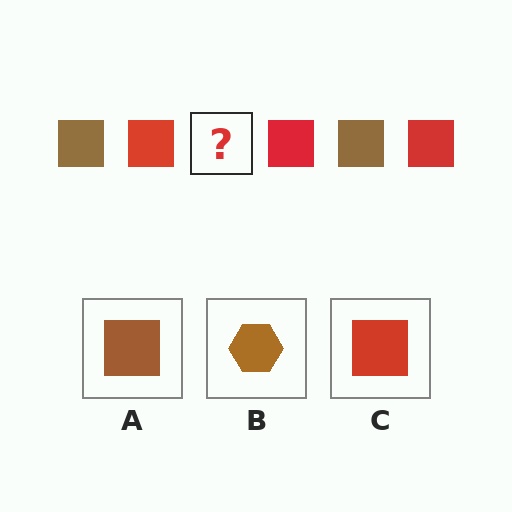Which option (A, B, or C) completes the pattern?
A.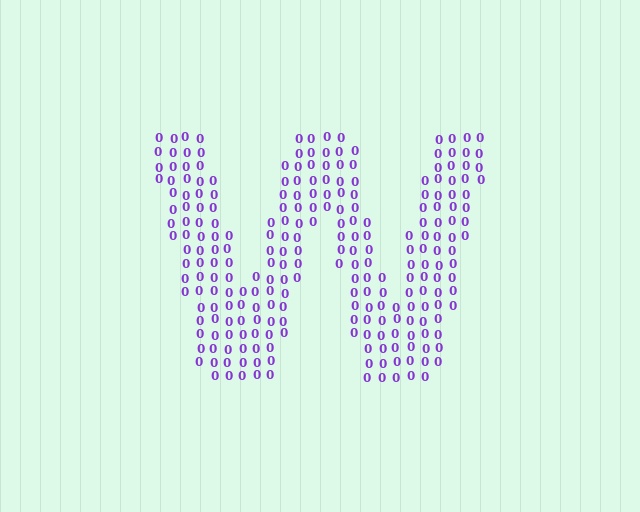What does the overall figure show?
The overall figure shows the letter W.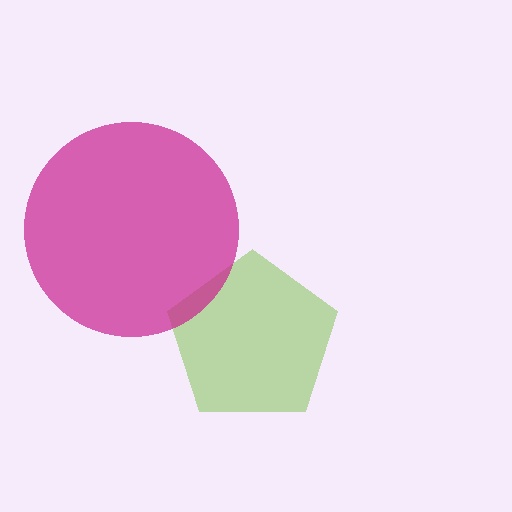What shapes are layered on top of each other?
The layered shapes are: a lime pentagon, a magenta circle.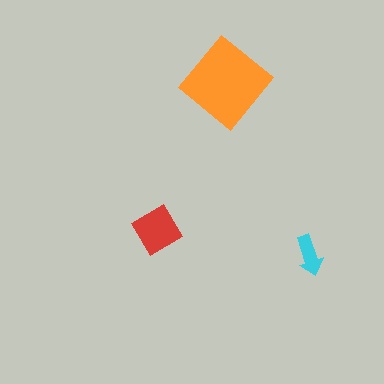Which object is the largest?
The orange diamond.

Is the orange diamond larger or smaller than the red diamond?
Larger.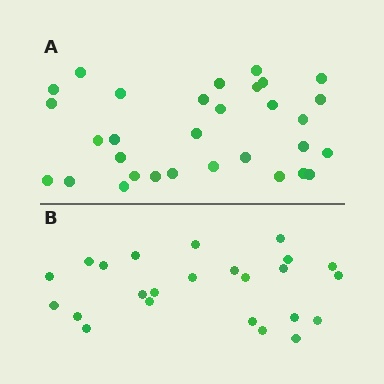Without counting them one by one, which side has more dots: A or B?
Region A (the top region) has more dots.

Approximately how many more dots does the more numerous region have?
Region A has roughly 8 or so more dots than region B.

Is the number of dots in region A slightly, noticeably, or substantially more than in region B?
Region A has noticeably more, but not dramatically so. The ratio is roughly 1.3 to 1.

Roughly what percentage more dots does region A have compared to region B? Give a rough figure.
About 30% more.